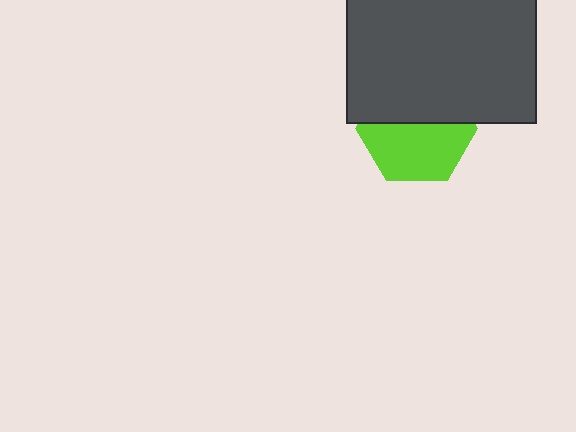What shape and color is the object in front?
The object in front is a dark gray rectangle.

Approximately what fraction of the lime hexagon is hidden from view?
Roughly 44% of the lime hexagon is hidden behind the dark gray rectangle.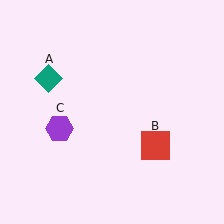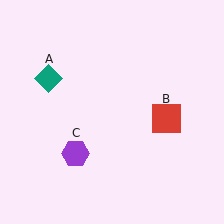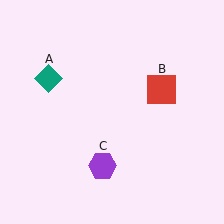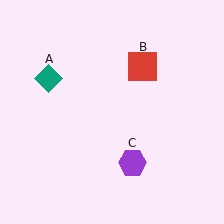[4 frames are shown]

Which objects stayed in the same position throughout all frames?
Teal diamond (object A) remained stationary.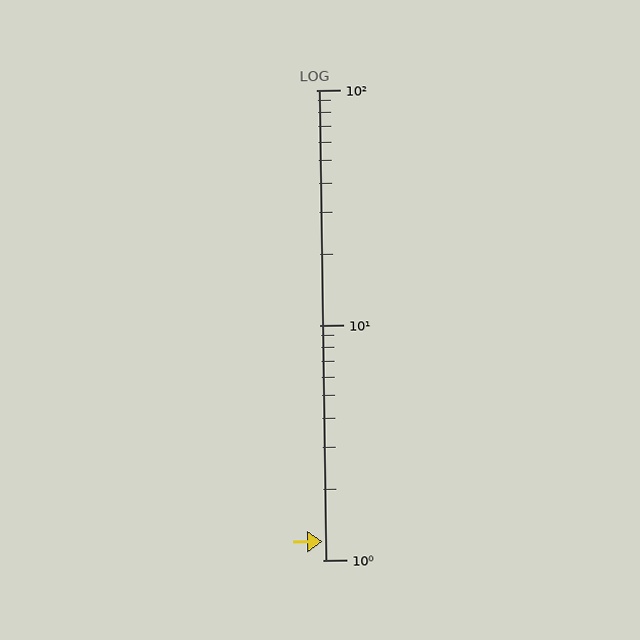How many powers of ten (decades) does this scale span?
The scale spans 2 decades, from 1 to 100.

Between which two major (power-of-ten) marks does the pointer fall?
The pointer is between 1 and 10.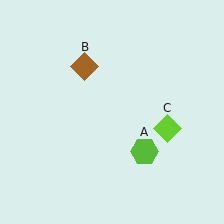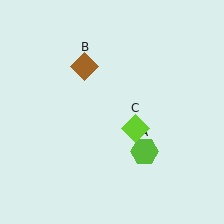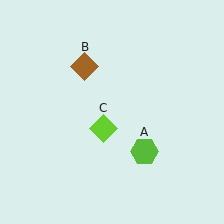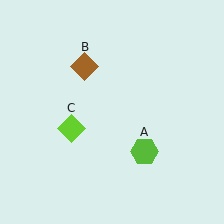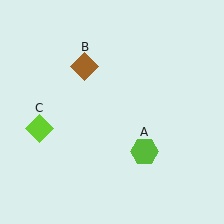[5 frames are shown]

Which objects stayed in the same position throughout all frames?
Lime hexagon (object A) and brown diamond (object B) remained stationary.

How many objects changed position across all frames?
1 object changed position: lime diamond (object C).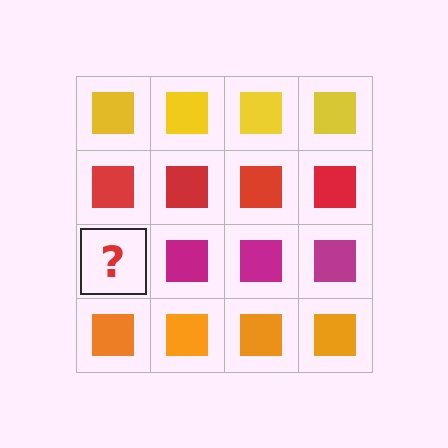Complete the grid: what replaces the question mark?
The question mark should be replaced with a magenta square.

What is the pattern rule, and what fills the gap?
The rule is that each row has a consistent color. The gap should be filled with a magenta square.